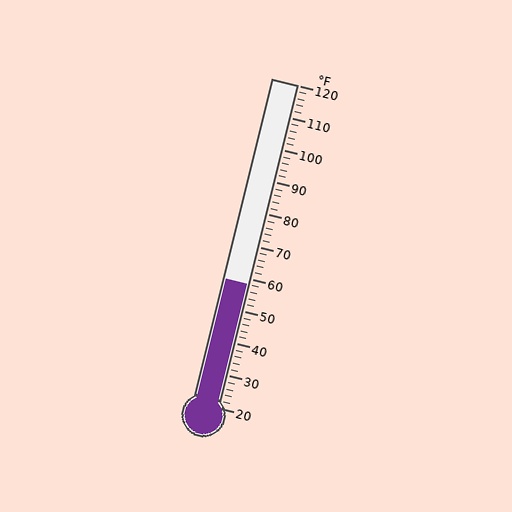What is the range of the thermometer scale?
The thermometer scale ranges from 20°F to 120°F.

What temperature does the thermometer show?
The thermometer shows approximately 58°F.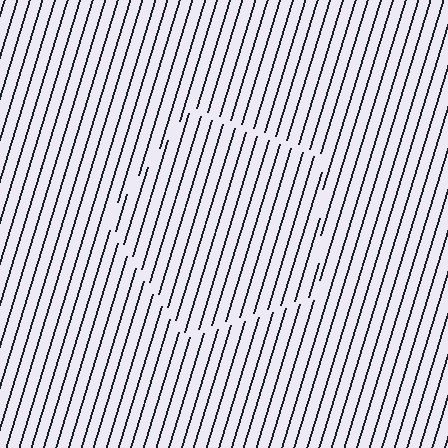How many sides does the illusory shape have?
5 sides — the line-ends trace a pentagon.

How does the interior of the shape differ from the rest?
The interior of the shape contains the same grating, shifted by half a period — the contour is defined by the phase discontinuity where line-ends from the inner and outer gratings abut.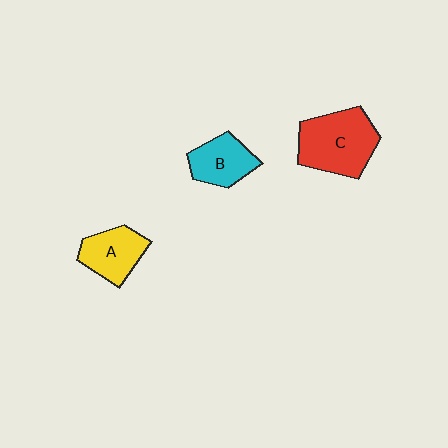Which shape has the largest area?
Shape C (red).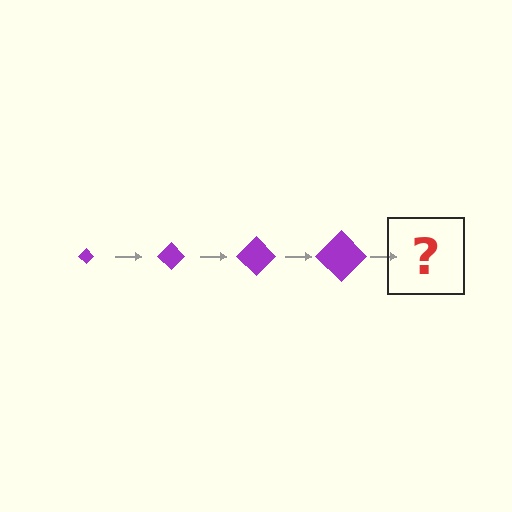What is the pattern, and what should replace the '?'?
The pattern is that the diamond gets progressively larger each step. The '?' should be a purple diamond, larger than the previous one.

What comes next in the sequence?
The next element should be a purple diamond, larger than the previous one.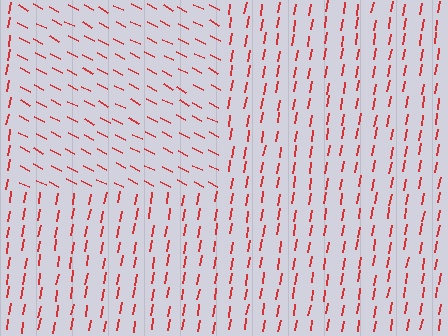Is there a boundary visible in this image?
Yes, there is a texture boundary formed by a change in line orientation.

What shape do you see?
I see a rectangle.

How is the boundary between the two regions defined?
The boundary is defined purely by a change in line orientation (approximately 72 degrees difference). All lines are the same color and thickness.